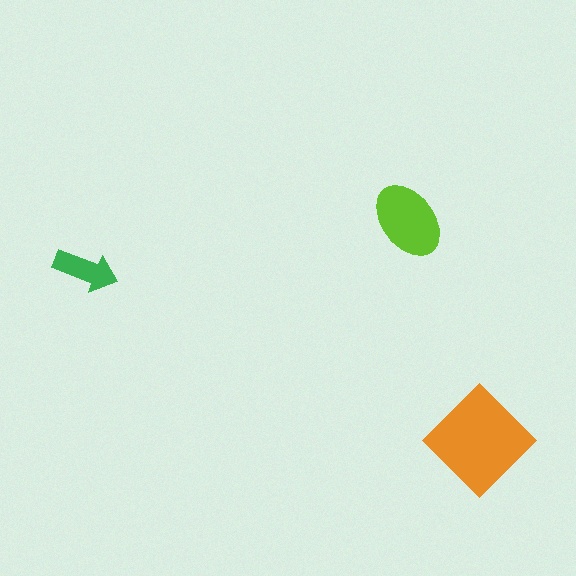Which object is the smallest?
The green arrow.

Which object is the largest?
The orange diamond.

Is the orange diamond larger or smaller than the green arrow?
Larger.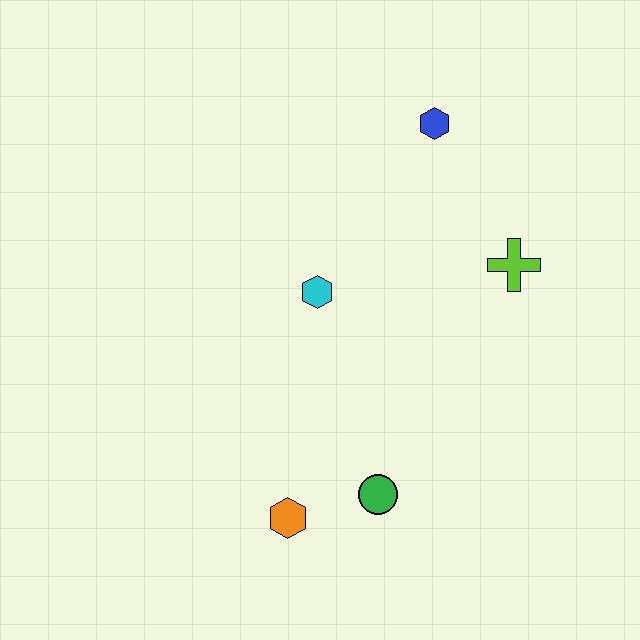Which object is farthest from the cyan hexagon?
The orange hexagon is farthest from the cyan hexagon.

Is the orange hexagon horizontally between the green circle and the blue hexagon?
No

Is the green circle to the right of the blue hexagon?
No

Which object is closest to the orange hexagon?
The green circle is closest to the orange hexagon.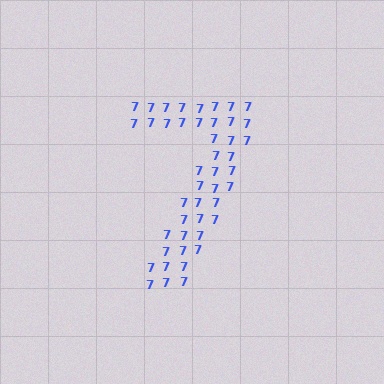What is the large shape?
The large shape is the digit 7.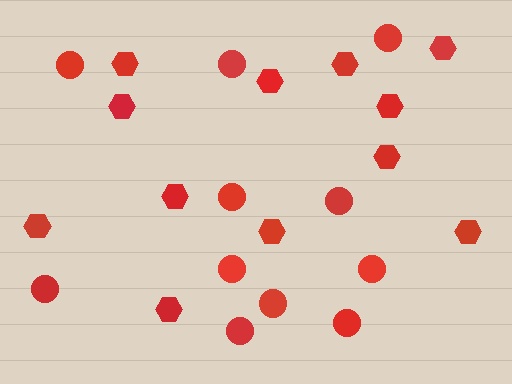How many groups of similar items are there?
There are 2 groups: one group of circles (11) and one group of hexagons (12).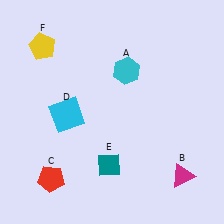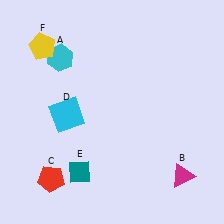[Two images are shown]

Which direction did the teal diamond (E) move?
The teal diamond (E) moved left.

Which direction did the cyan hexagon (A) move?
The cyan hexagon (A) moved left.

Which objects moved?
The objects that moved are: the cyan hexagon (A), the teal diamond (E).